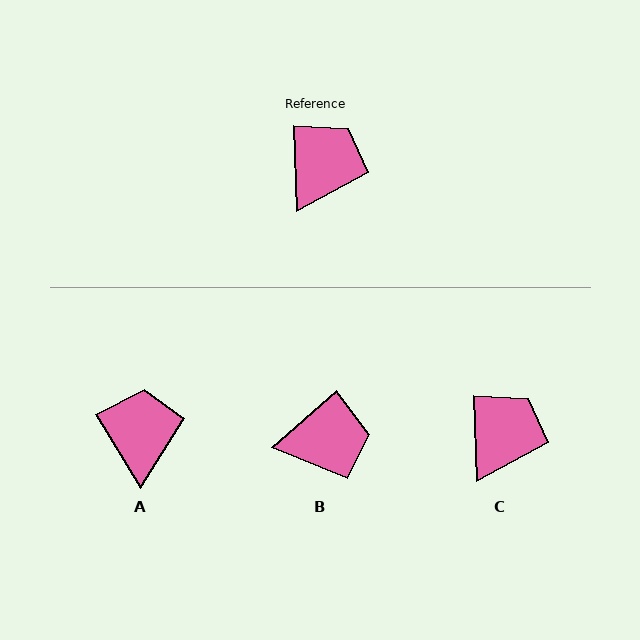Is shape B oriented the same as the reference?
No, it is off by about 51 degrees.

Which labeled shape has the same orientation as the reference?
C.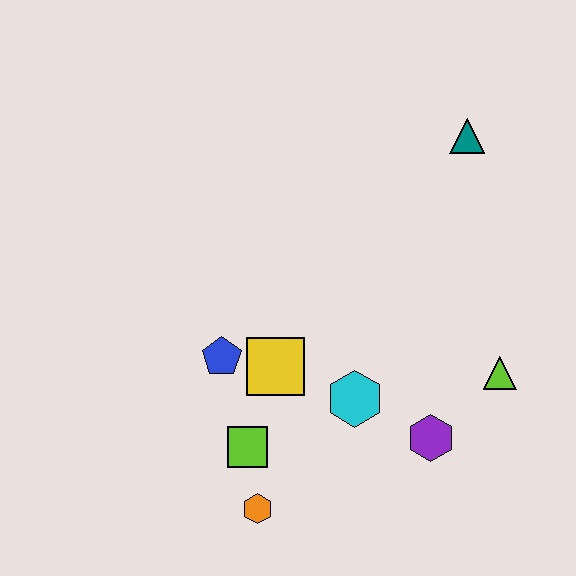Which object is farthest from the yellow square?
The teal triangle is farthest from the yellow square.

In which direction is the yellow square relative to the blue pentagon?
The yellow square is to the right of the blue pentagon.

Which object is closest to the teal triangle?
The lime triangle is closest to the teal triangle.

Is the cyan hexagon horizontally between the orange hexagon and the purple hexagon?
Yes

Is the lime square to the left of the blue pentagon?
No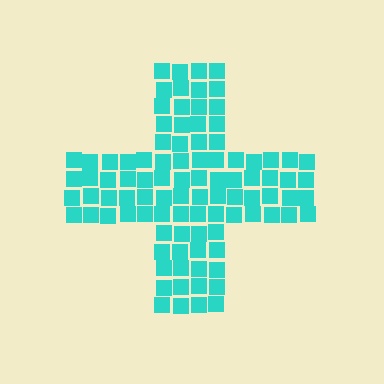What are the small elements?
The small elements are squares.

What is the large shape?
The large shape is a cross.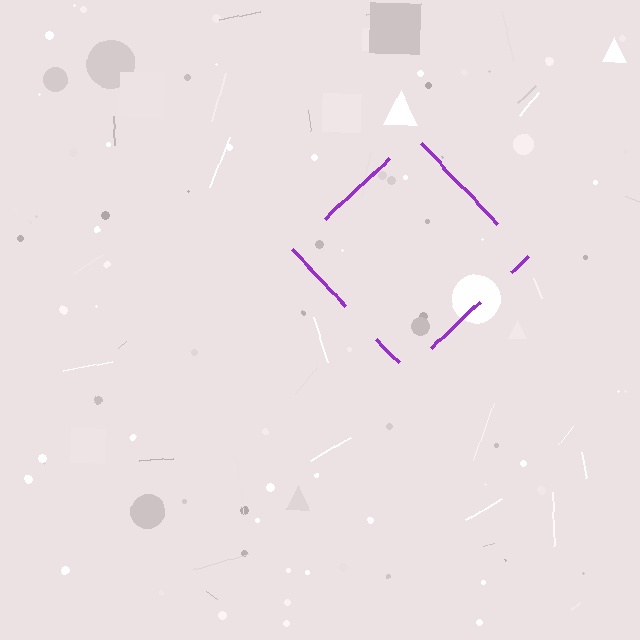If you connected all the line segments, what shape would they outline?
They would outline a diamond.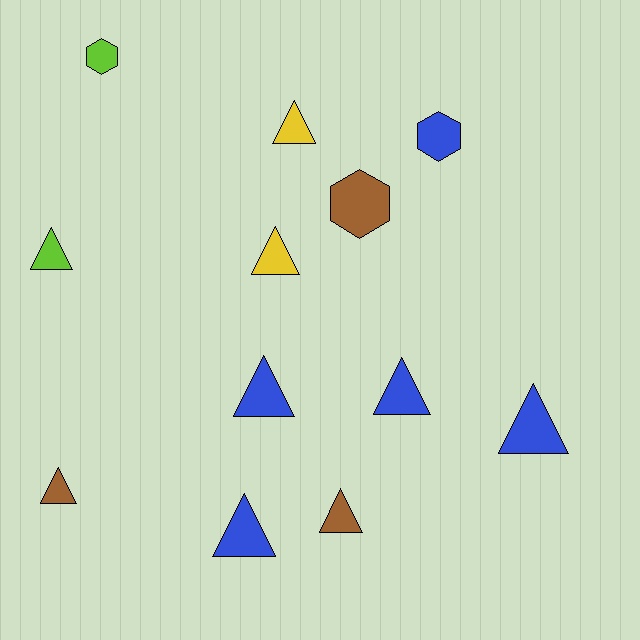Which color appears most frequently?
Blue, with 5 objects.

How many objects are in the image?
There are 12 objects.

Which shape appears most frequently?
Triangle, with 9 objects.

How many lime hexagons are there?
There is 1 lime hexagon.